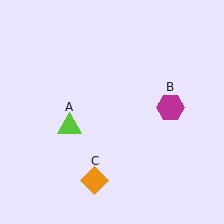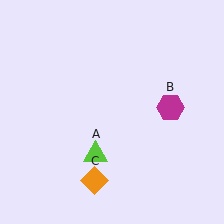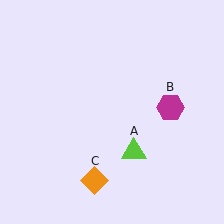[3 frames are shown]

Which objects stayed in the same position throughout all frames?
Magenta hexagon (object B) and orange diamond (object C) remained stationary.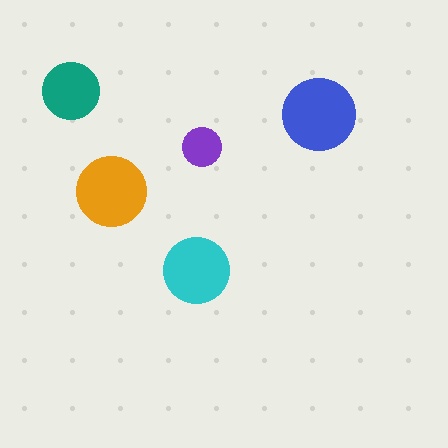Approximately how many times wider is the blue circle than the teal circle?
About 1.5 times wider.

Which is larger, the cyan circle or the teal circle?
The cyan one.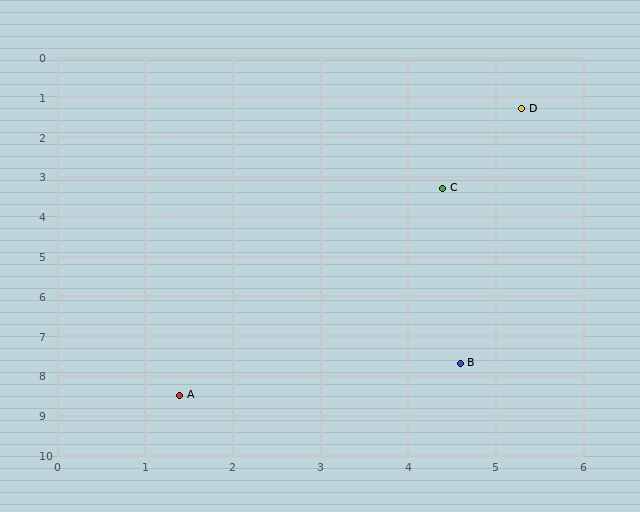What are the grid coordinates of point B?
Point B is at approximately (4.6, 7.7).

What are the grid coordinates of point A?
Point A is at approximately (1.4, 8.5).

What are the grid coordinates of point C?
Point C is at approximately (4.4, 3.3).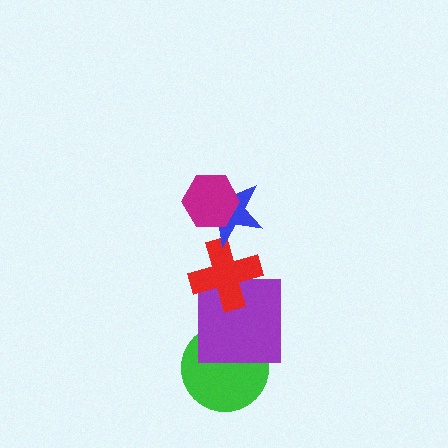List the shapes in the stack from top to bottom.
From top to bottom: the magenta hexagon, the blue star, the red cross, the purple square, the green circle.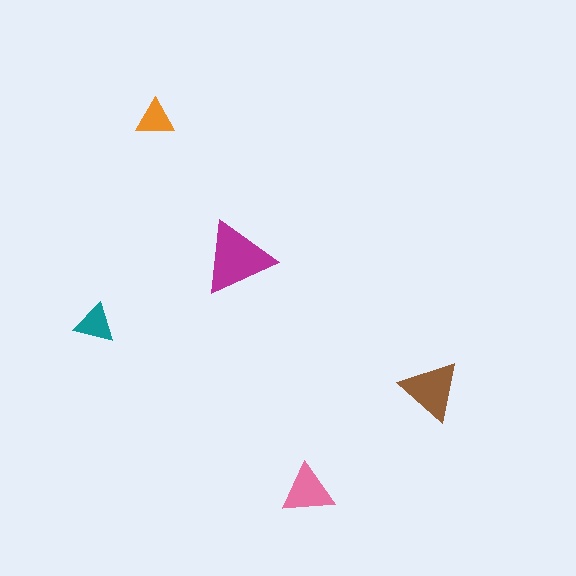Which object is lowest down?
The pink triangle is bottommost.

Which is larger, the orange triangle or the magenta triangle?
The magenta one.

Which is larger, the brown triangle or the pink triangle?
The brown one.